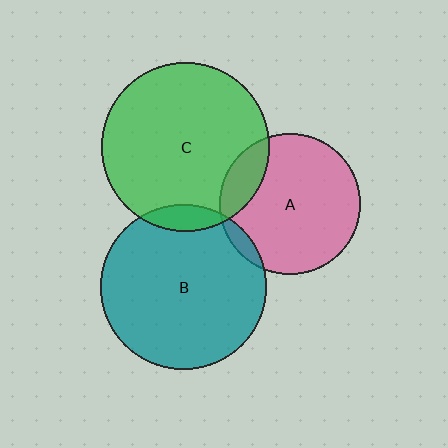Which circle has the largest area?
Circle C (green).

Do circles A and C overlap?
Yes.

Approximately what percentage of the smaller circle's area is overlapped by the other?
Approximately 15%.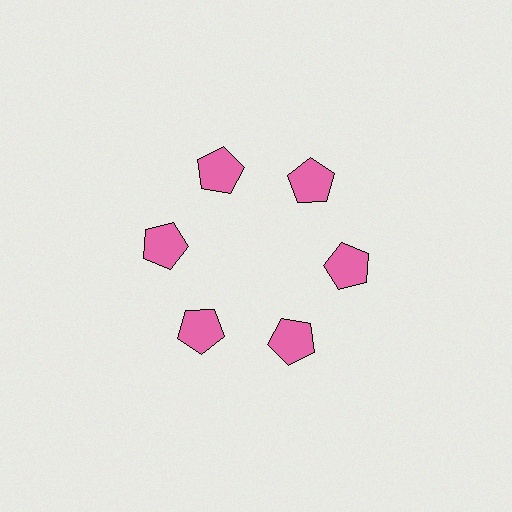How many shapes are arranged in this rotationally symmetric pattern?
There are 6 shapes, arranged in 6 groups of 1.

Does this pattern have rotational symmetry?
Yes, this pattern has 6-fold rotational symmetry. It looks the same after rotating 60 degrees around the center.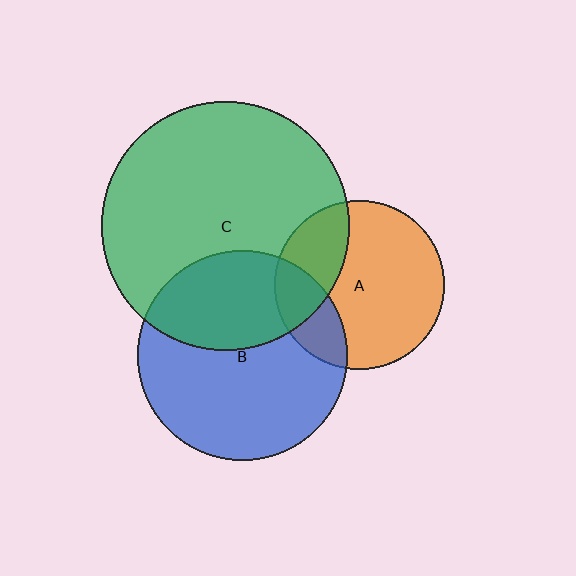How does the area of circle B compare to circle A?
Approximately 1.5 times.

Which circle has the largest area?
Circle C (green).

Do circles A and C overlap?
Yes.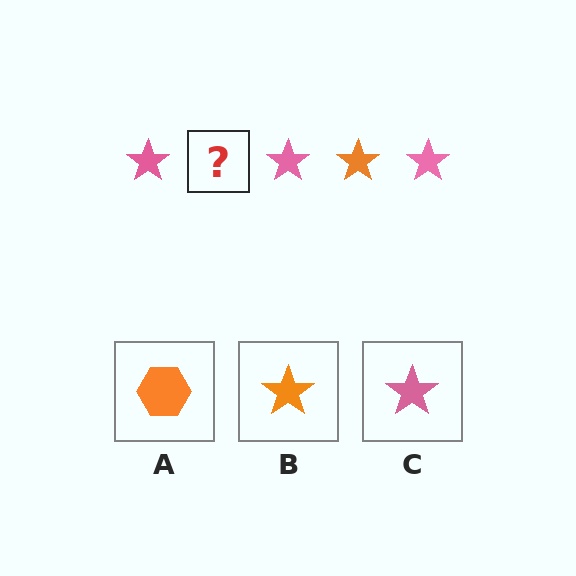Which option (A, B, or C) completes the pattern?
B.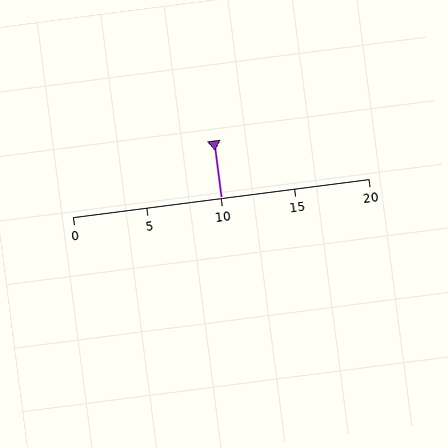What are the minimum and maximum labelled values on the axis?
The axis runs from 0 to 20.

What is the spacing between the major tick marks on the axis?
The major ticks are spaced 5 apart.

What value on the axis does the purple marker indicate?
The marker indicates approximately 10.